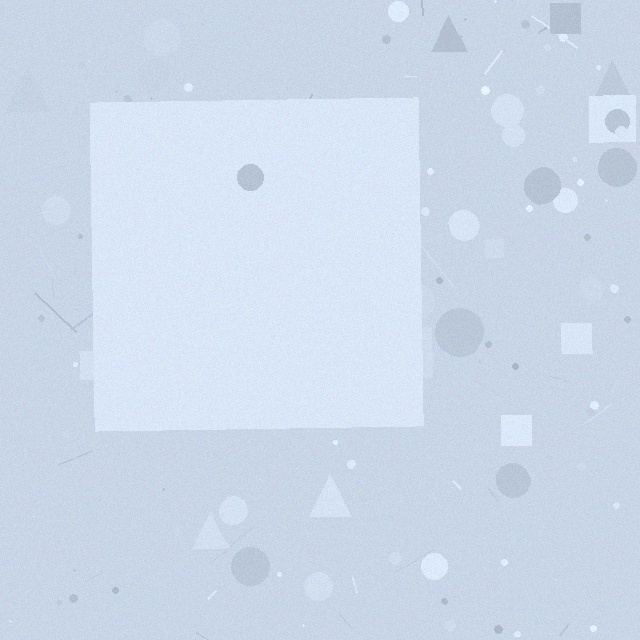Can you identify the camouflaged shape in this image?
The camouflaged shape is a square.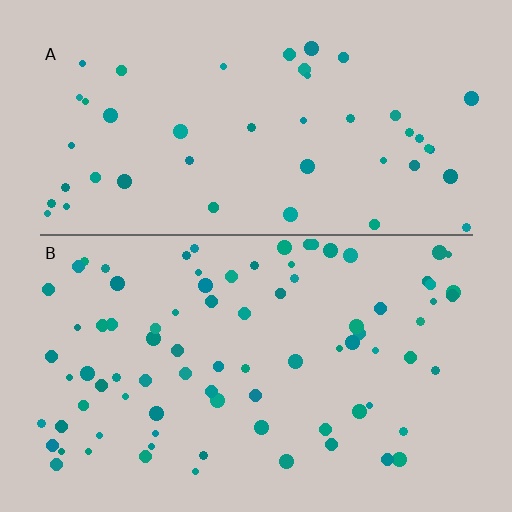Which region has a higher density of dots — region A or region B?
B (the bottom).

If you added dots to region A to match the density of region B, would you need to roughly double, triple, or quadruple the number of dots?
Approximately double.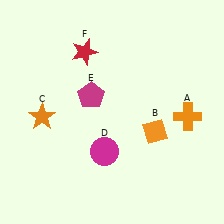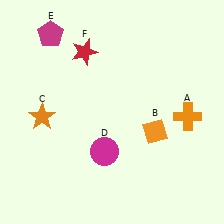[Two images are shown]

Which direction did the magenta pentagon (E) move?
The magenta pentagon (E) moved up.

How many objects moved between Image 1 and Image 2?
1 object moved between the two images.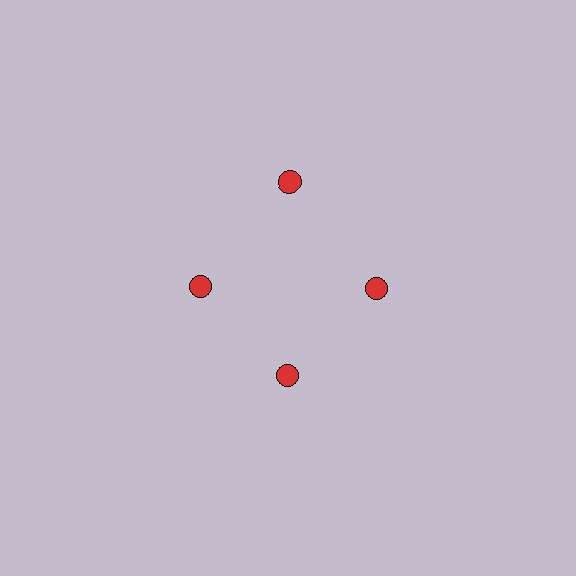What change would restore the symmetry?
The symmetry would be restored by moving it inward, back onto the ring so that all 4 circles sit at equal angles and equal distance from the center.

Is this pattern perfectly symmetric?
No. The 4 red circles are arranged in a ring, but one element near the 12 o'clock position is pushed outward from the center, breaking the 4-fold rotational symmetry.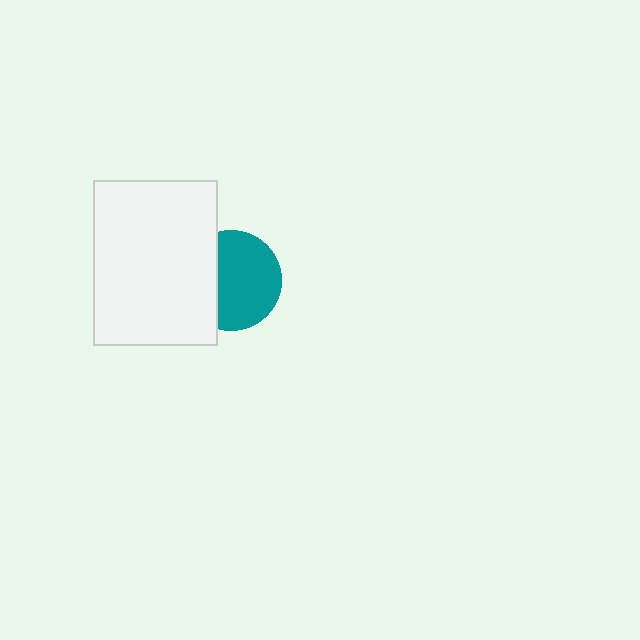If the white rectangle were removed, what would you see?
You would see the complete teal circle.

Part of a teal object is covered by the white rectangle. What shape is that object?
It is a circle.